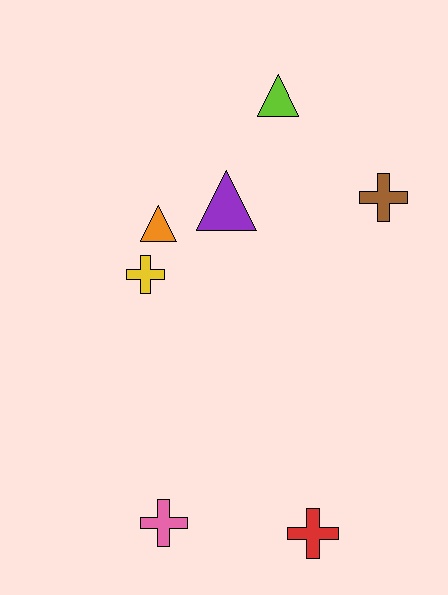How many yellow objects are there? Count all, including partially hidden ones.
There is 1 yellow object.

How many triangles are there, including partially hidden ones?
There are 3 triangles.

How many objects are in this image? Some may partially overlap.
There are 7 objects.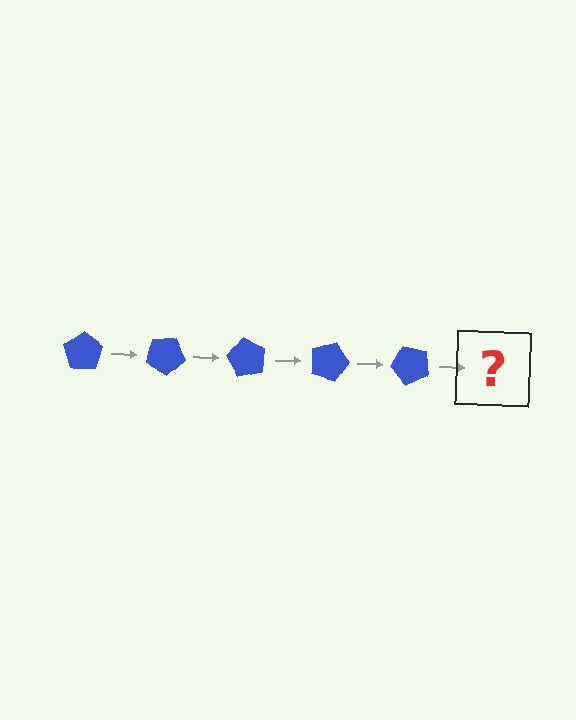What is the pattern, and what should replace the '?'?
The pattern is that the pentagon rotates 30 degrees each step. The '?' should be a blue pentagon rotated 150 degrees.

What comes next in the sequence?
The next element should be a blue pentagon rotated 150 degrees.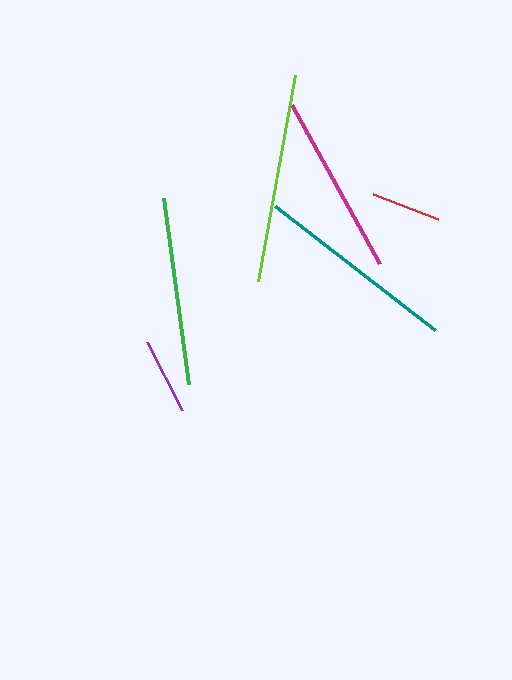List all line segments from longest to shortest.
From longest to shortest: lime, teal, green, magenta, purple, red.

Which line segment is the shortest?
The red line is the shortest at approximately 70 pixels.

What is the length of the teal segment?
The teal segment is approximately 202 pixels long.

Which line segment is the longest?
The lime line is the longest at approximately 210 pixels.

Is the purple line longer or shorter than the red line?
The purple line is longer than the red line.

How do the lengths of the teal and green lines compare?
The teal and green lines are approximately the same length.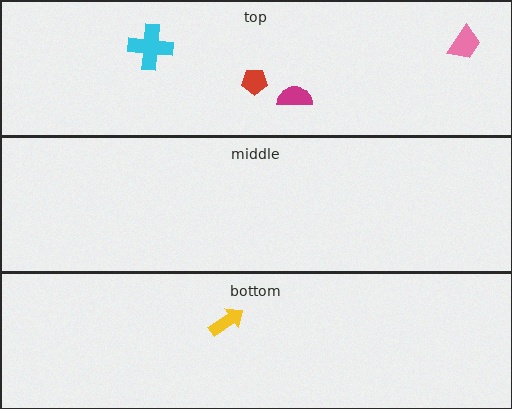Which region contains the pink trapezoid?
The top region.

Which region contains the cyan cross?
The top region.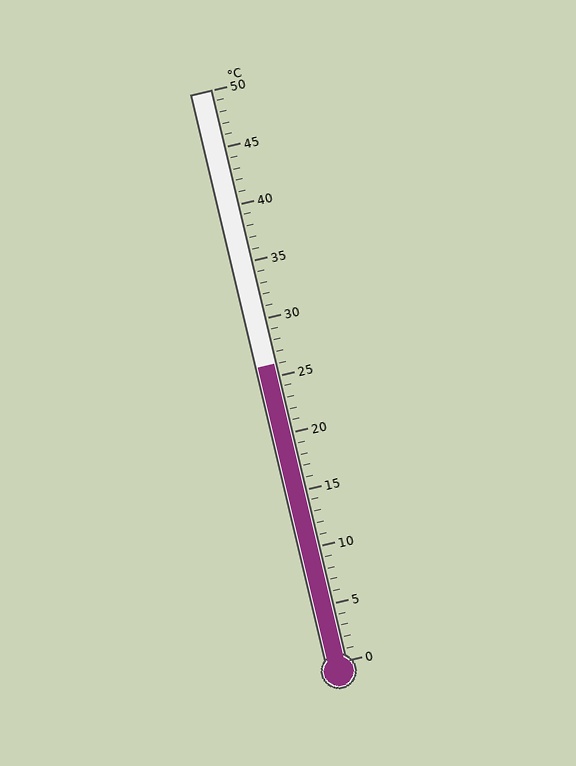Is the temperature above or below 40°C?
The temperature is below 40°C.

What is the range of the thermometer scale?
The thermometer scale ranges from 0°C to 50°C.